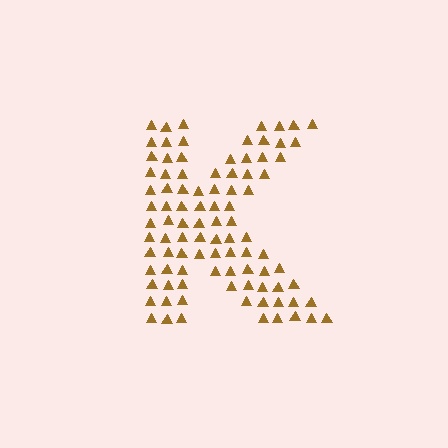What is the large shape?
The large shape is the letter K.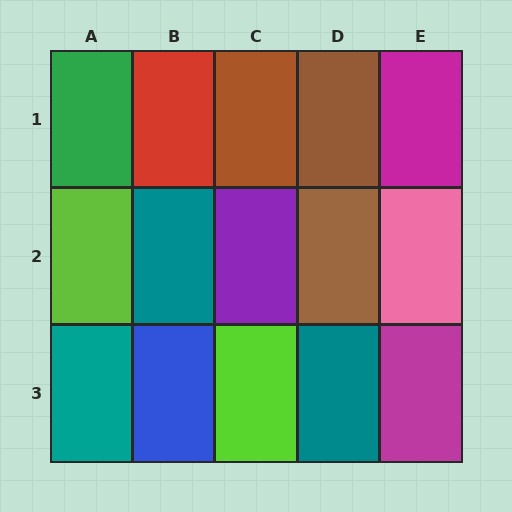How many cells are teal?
3 cells are teal.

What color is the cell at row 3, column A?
Teal.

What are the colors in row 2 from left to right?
Lime, teal, purple, brown, pink.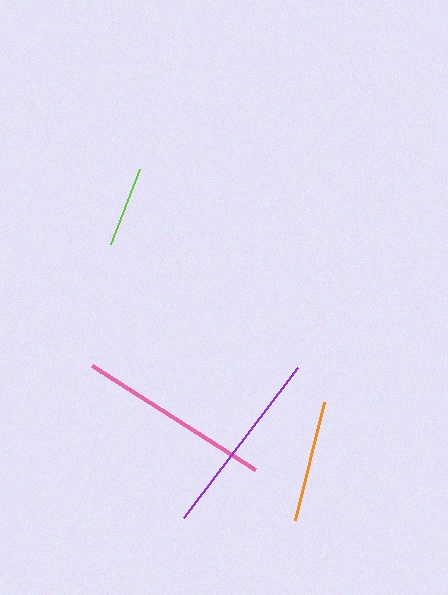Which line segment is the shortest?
The lime line is the shortest at approximately 81 pixels.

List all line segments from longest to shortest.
From longest to shortest: pink, purple, orange, lime.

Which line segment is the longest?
The pink line is the longest at approximately 194 pixels.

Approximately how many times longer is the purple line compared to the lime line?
The purple line is approximately 2.3 times the length of the lime line.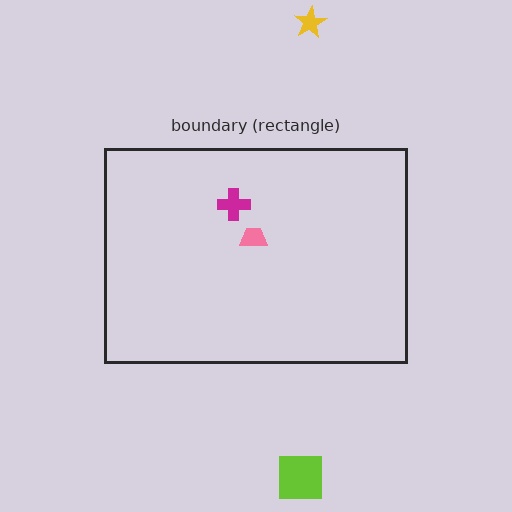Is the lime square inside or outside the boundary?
Outside.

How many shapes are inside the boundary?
2 inside, 2 outside.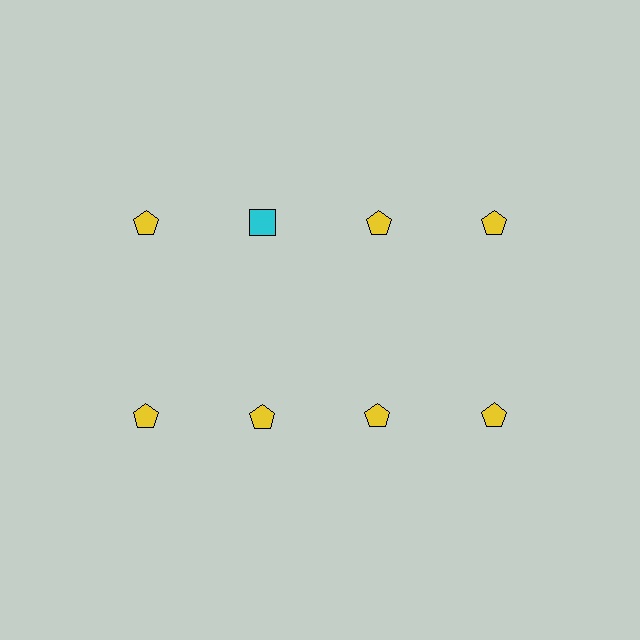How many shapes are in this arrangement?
There are 8 shapes arranged in a grid pattern.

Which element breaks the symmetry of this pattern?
The cyan square in the top row, second from left column breaks the symmetry. All other shapes are yellow pentagons.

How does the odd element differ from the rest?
It differs in both color (cyan instead of yellow) and shape (square instead of pentagon).